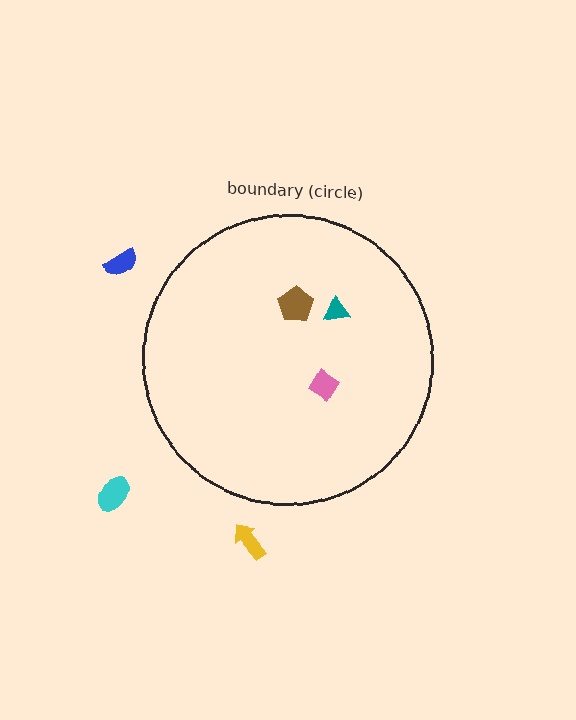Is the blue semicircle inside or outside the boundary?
Outside.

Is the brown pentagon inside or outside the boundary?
Inside.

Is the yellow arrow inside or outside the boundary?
Outside.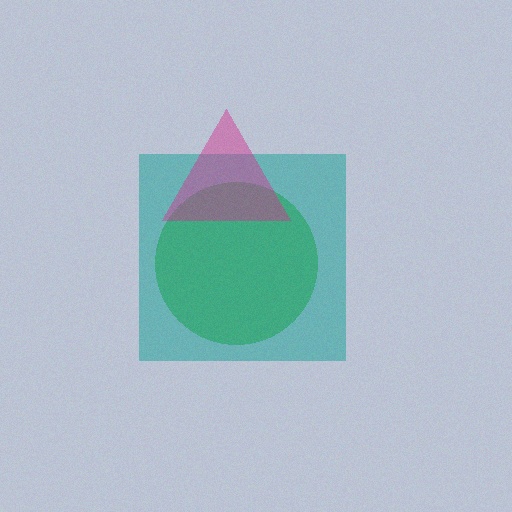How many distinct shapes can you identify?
There are 3 distinct shapes: a green circle, a teal square, a magenta triangle.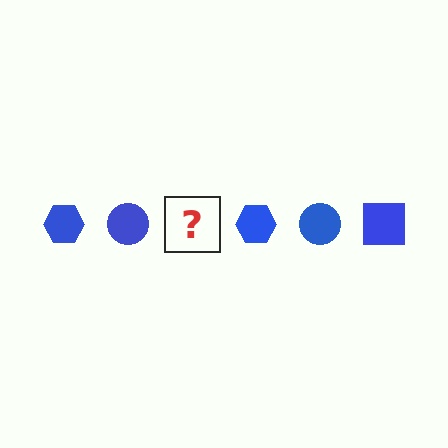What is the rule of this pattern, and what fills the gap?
The rule is that the pattern cycles through hexagon, circle, square shapes in blue. The gap should be filled with a blue square.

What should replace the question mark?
The question mark should be replaced with a blue square.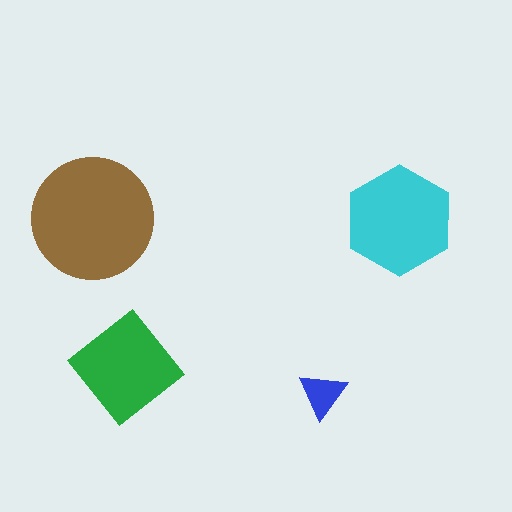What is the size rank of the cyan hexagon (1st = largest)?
2nd.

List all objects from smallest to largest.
The blue triangle, the green diamond, the cyan hexagon, the brown circle.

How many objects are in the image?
There are 4 objects in the image.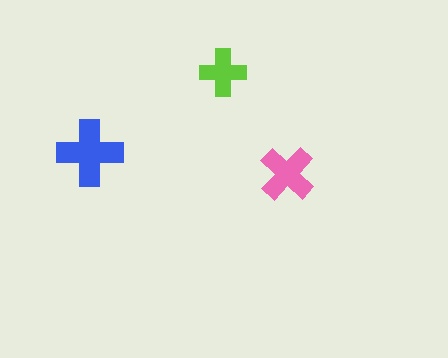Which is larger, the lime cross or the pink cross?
The pink one.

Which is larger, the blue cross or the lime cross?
The blue one.